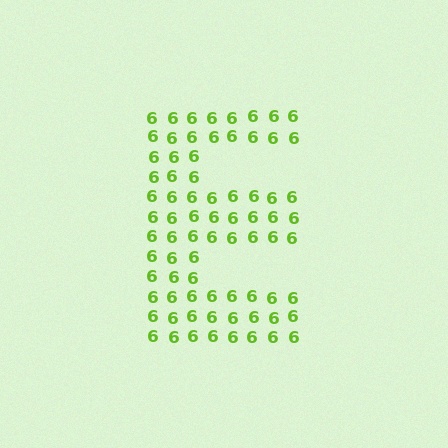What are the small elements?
The small elements are digit 6's.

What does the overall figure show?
The overall figure shows the letter E.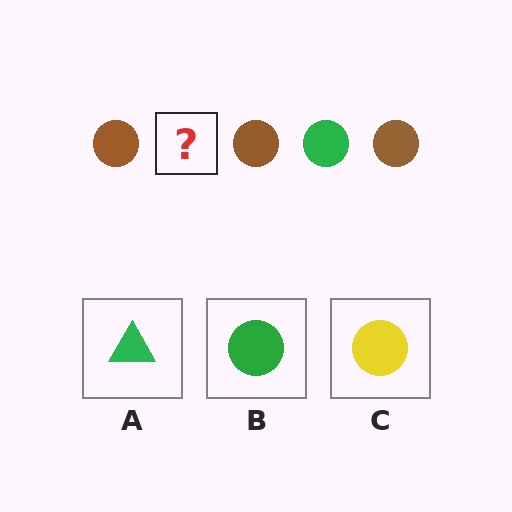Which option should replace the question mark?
Option B.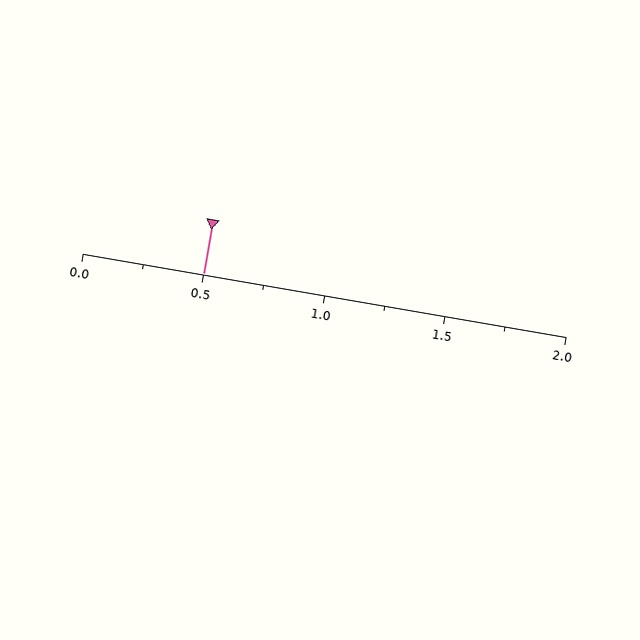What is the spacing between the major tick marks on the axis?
The major ticks are spaced 0.5 apart.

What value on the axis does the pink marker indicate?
The marker indicates approximately 0.5.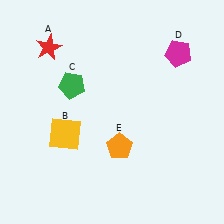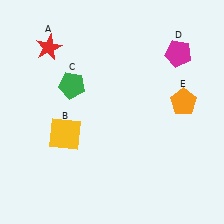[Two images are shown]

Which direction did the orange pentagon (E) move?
The orange pentagon (E) moved right.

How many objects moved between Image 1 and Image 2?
1 object moved between the two images.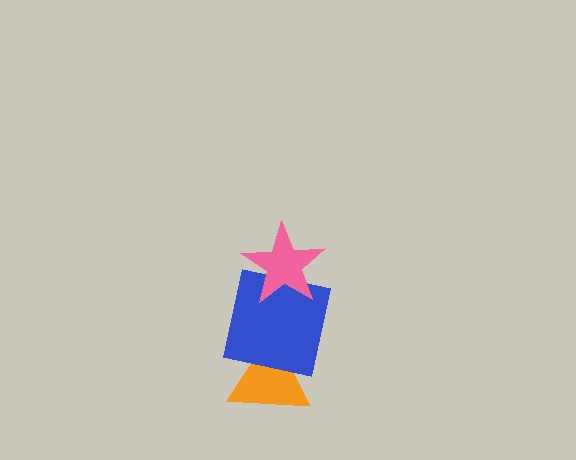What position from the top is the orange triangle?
The orange triangle is 3rd from the top.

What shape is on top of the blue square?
The pink star is on top of the blue square.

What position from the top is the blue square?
The blue square is 2nd from the top.